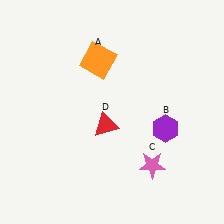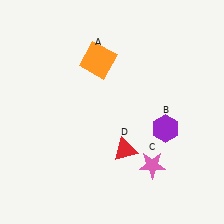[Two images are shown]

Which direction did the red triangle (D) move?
The red triangle (D) moved down.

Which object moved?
The red triangle (D) moved down.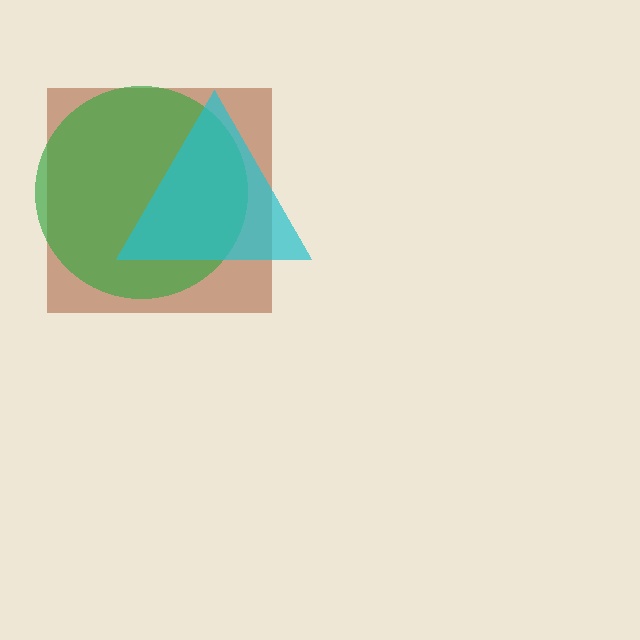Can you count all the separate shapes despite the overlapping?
Yes, there are 3 separate shapes.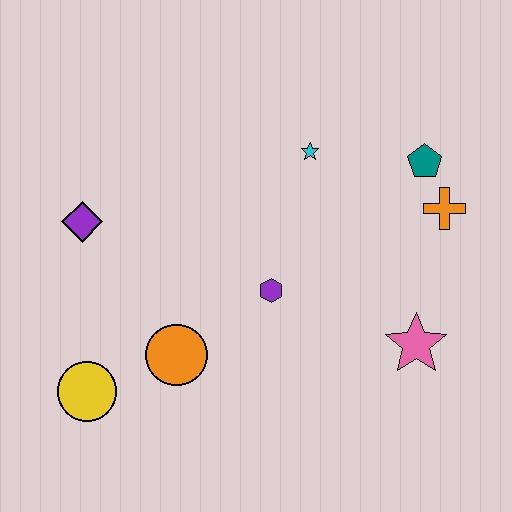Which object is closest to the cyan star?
The teal pentagon is closest to the cyan star.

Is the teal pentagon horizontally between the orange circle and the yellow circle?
No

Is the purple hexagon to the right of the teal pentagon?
No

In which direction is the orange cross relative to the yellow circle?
The orange cross is to the right of the yellow circle.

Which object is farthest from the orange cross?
The yellow circle is farthest from the orange cross.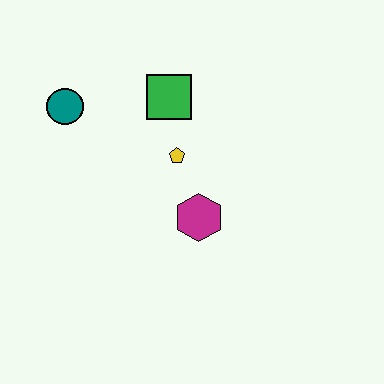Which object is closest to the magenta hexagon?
The yellow pentagon is closest to the magenta hexagon.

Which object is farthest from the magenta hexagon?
The teal circle is farthest from the magenta hexagon.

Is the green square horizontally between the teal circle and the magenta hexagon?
Yes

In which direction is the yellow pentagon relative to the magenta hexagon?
The yellow pentagon is above the magenta hexagon.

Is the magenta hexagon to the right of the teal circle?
Yes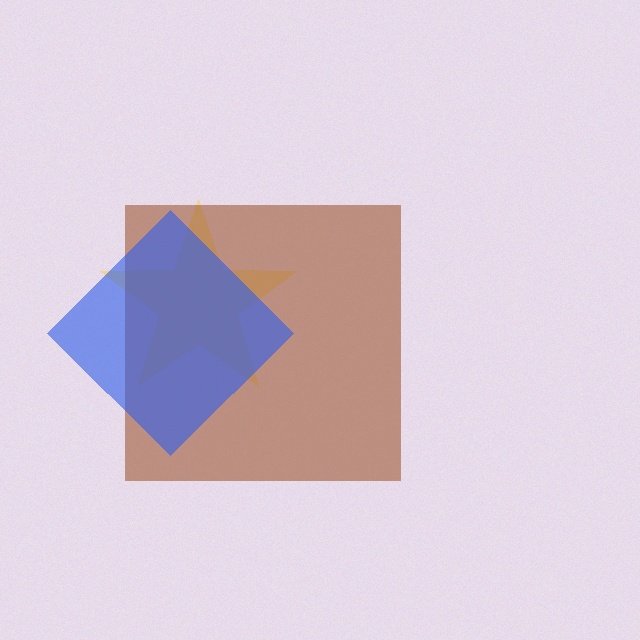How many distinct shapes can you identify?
There are 3 distinct shapes: a yellow star, a brown square, a blue diamond.